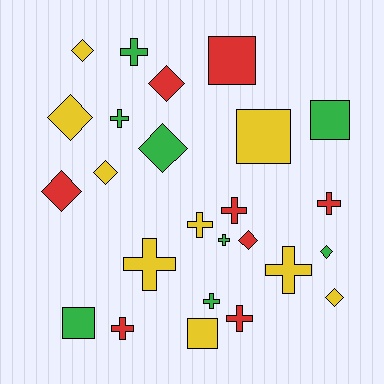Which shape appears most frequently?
Cross, with 11 objects.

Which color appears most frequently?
Yellow, with 9 objects.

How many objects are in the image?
There are 25 objects.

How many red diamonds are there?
There are 3 red diamonds.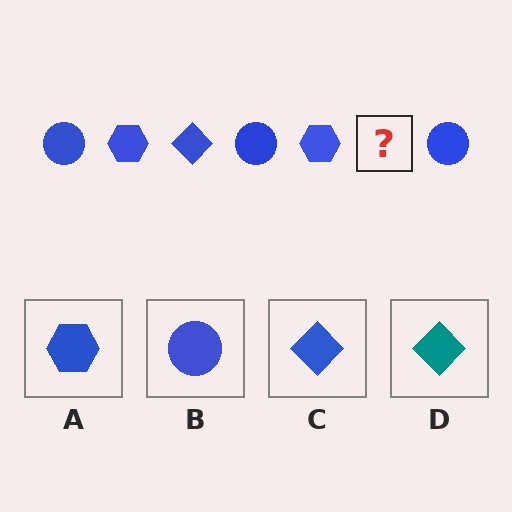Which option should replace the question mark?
Option C.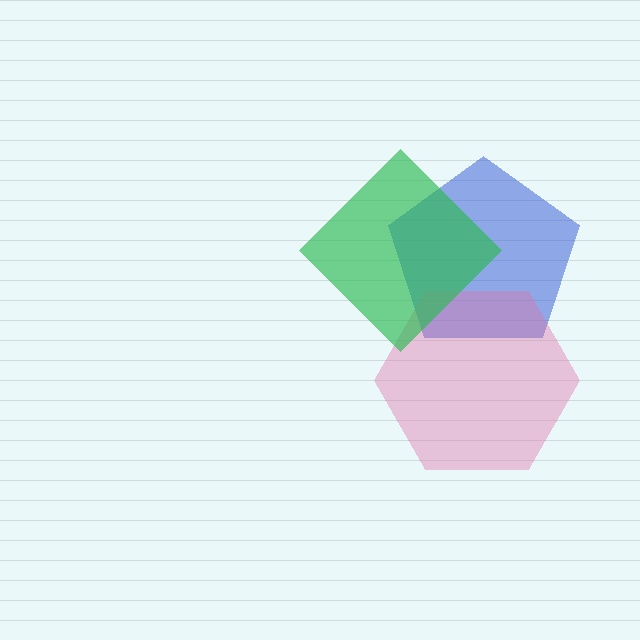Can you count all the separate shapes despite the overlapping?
Yes, there are 3 separate shapes.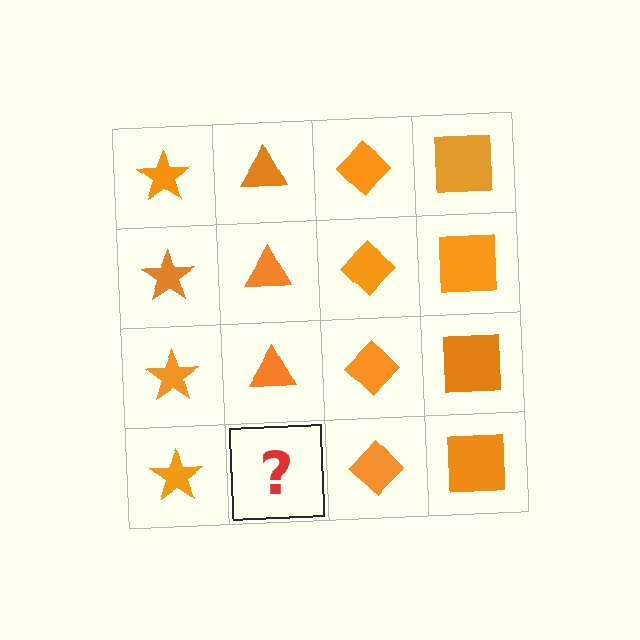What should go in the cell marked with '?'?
The missing cell should contain an orange triangle.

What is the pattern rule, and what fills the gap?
The rule is that each column has a consistent shape. The gap should be filled with an orange triangle.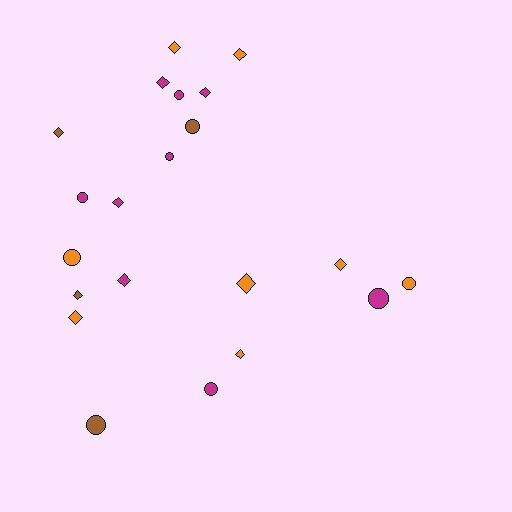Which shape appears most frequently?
Diamond, with 12 objects.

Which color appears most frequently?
Magenta, with 9 objects.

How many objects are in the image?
There are 21 objects.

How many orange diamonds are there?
There are 6 orange diamonds.